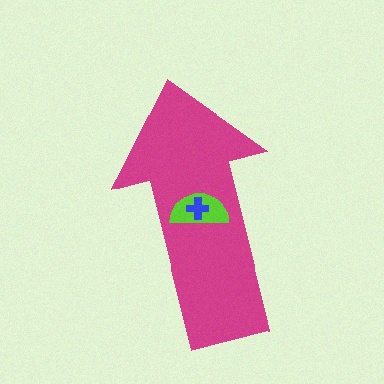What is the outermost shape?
The magenta arrow.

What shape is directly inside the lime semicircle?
The blue cross.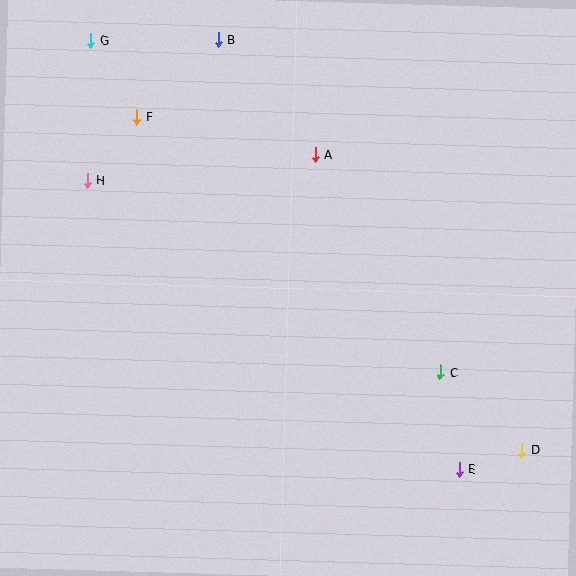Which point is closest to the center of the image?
Point A at (315, 155) is closest to the center.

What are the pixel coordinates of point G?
Point G is at (91, 40).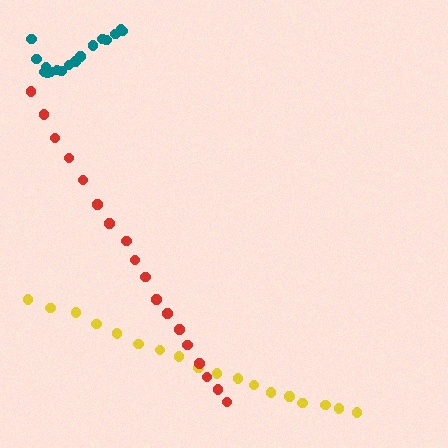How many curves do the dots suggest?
There are 3 distinct paths.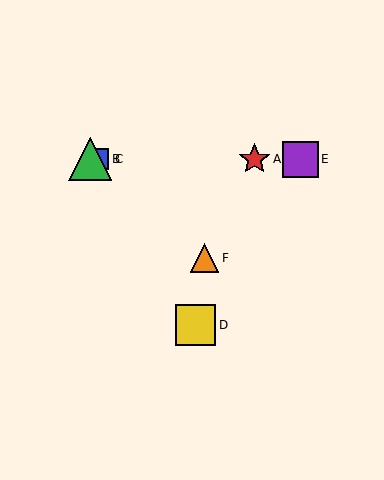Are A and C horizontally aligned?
Yes, both are at y≈159.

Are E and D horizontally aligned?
No, E is at y≈159 and D is at y≈325.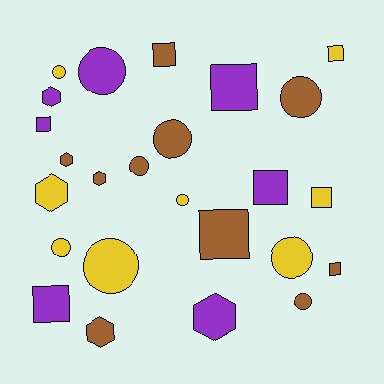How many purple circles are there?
There is 1 purple circle.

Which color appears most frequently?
Brown, with 10 objects.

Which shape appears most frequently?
Circle, with 10 objects.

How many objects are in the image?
There are 25 objects.